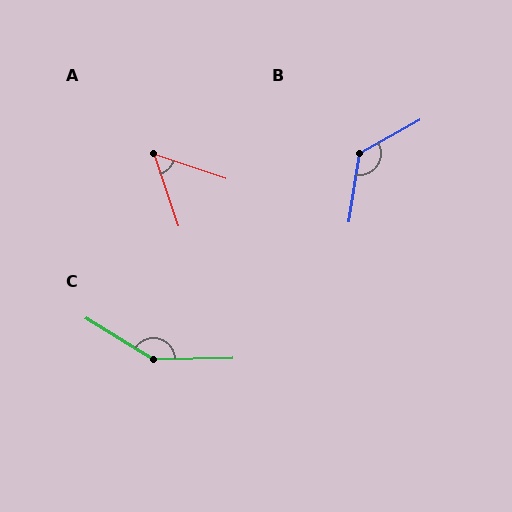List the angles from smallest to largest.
A (52°), B (127°), C (147°).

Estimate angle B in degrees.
Approximately 127 degrees.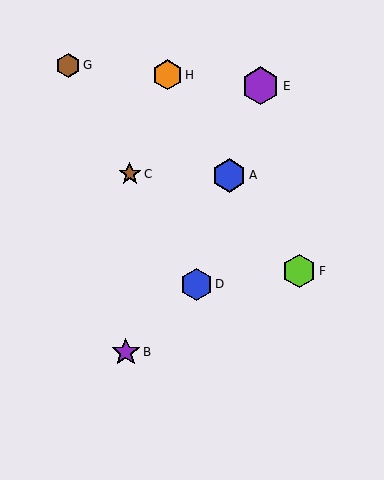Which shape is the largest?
The purple hexagon (labeled E) is the largest.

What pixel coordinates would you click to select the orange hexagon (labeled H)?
Click at (168, 75) to select the orange hexagon H.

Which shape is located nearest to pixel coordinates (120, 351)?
The purple star (labeled B) at (126, 352) is nearest to that location.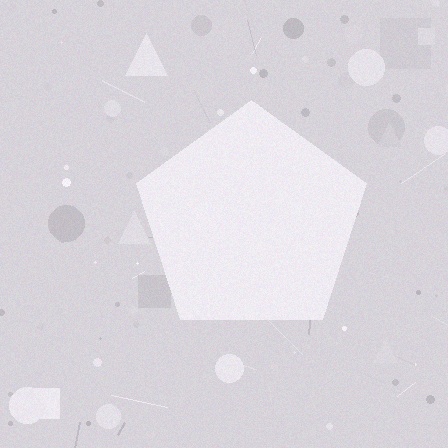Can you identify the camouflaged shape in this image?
The camouflaged shape is a pentagon.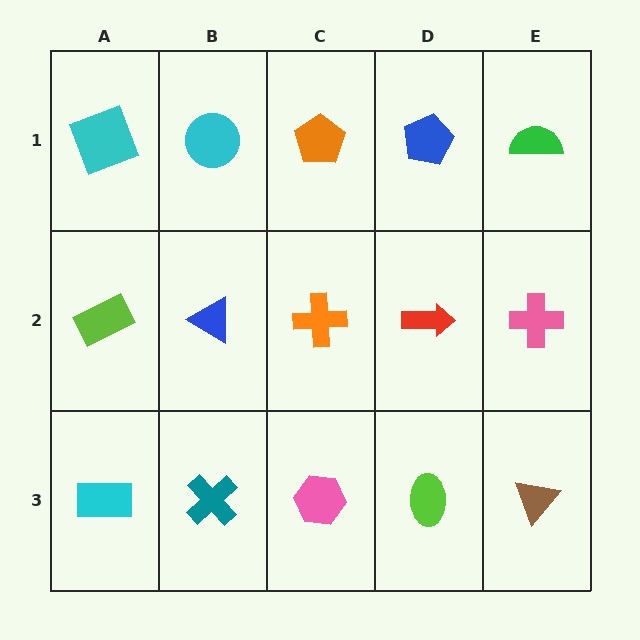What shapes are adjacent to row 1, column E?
A pink cross (row 2, column E), a blue pentagon (row 1, column D).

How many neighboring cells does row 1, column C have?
3.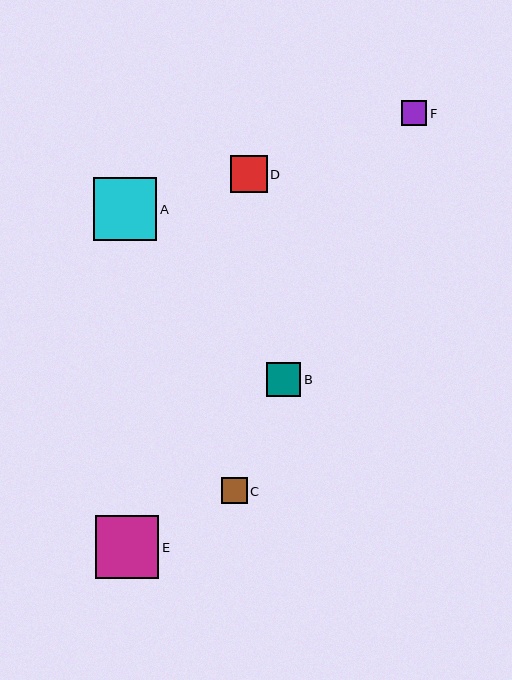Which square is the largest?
Square E is the largest with a size of approximately 63 pixels.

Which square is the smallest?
Square F is the smallest with a size of approximately 25 pixels.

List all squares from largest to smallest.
From largest to smallest: E, A, D, B, C, F.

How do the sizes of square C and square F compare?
Square C and square F are approximately the same size.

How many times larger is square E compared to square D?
Square E is approximately 1.7 times the size of square D.